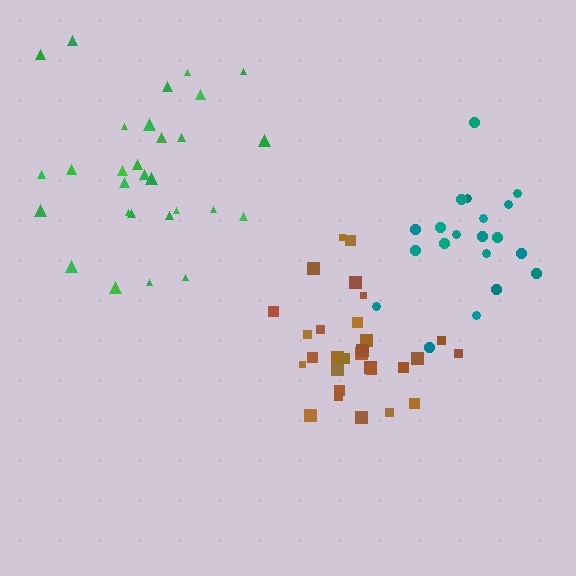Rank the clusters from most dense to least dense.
brown, teal, green.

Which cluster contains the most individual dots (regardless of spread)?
Brown (29).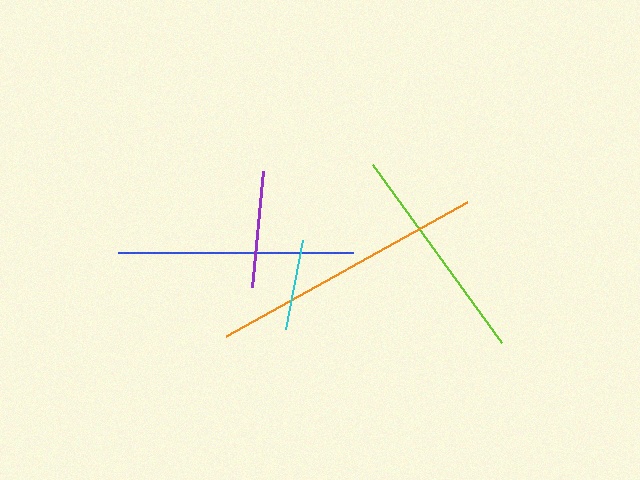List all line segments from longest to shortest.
From longest to shortest: orange, blue, lime, purple, cyan.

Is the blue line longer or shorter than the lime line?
The blue line is longer than the lime line.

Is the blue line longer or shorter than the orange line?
The orange line is longer than the blue line.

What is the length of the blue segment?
The blue segment is approximately 236 pixels long.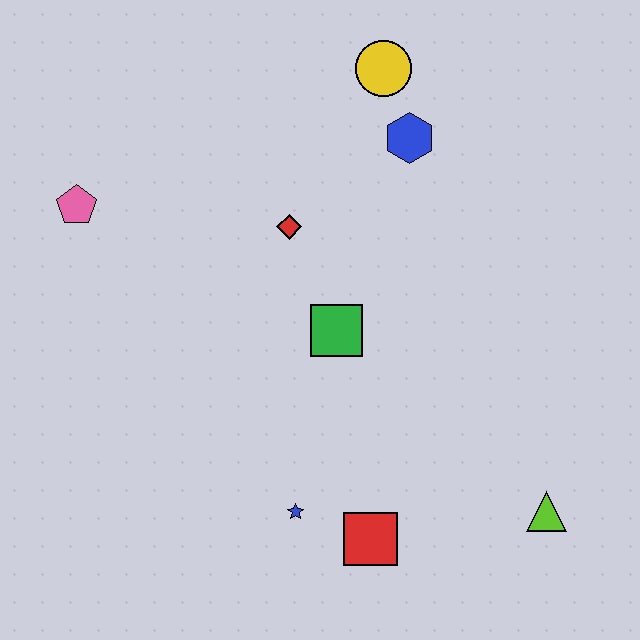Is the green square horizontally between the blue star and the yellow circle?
Yes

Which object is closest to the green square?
The red diamond is closest to the green square.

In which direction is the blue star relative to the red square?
The blue star is to the left of the red square.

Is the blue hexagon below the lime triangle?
No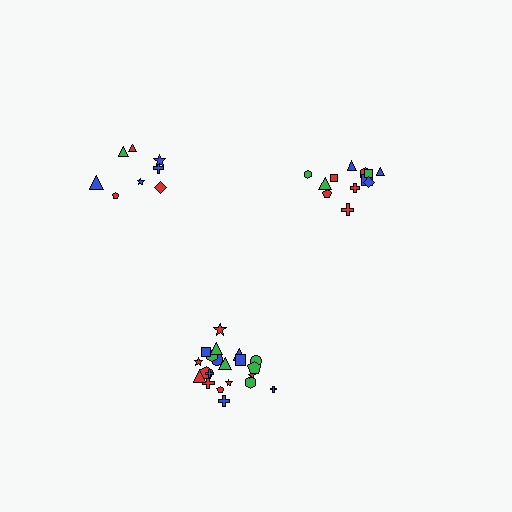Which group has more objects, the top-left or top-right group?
The top-right group.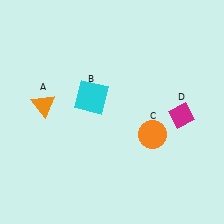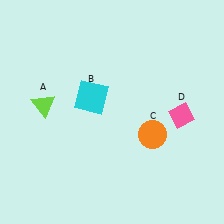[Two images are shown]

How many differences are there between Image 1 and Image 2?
There are 2 differences between the two images.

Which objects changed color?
A changed from orange to lime. D changed from magenta to pink.